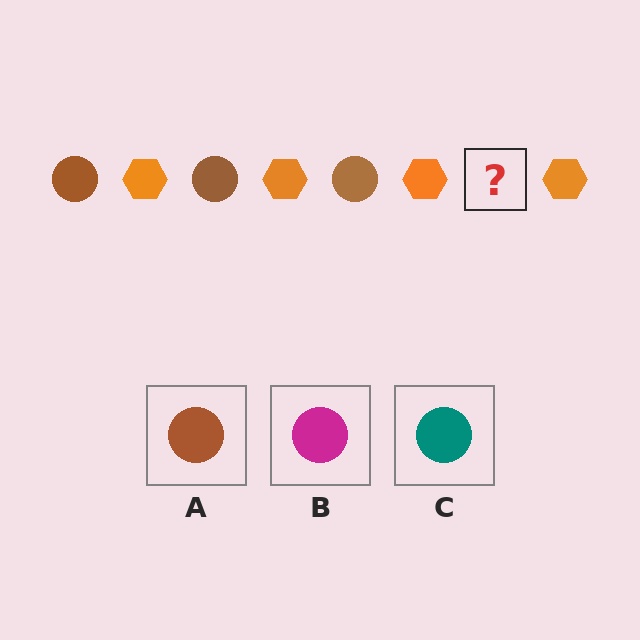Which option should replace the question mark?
Option A.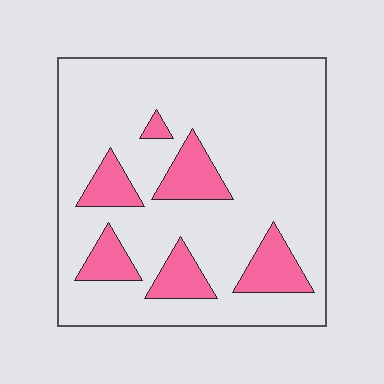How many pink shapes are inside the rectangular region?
6.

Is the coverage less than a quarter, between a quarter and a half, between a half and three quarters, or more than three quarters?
Less than a quarter.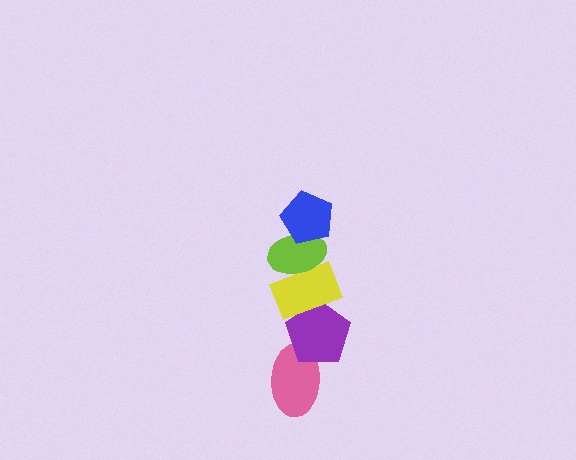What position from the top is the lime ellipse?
The lime ellipse is 2nd from the top.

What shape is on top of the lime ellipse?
The blue pentagon is on top of the lime ellipse.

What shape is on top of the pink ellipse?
The purple pentagon is on top of the pink ellipse.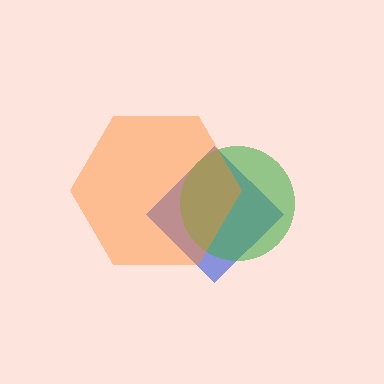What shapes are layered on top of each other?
The layered shapes are: a blue diamond, a green circle, an orange hexagon.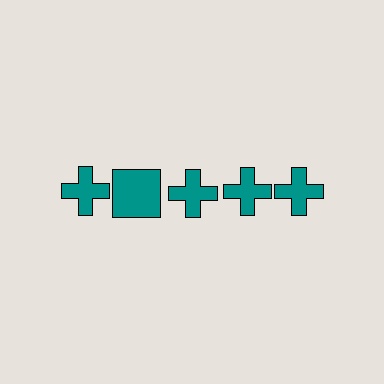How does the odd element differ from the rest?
It has a different shape: square instead of cross.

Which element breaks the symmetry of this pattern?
The teal square in the top row, second from left column breaks the symmetry. All other shapes are teal crosses.